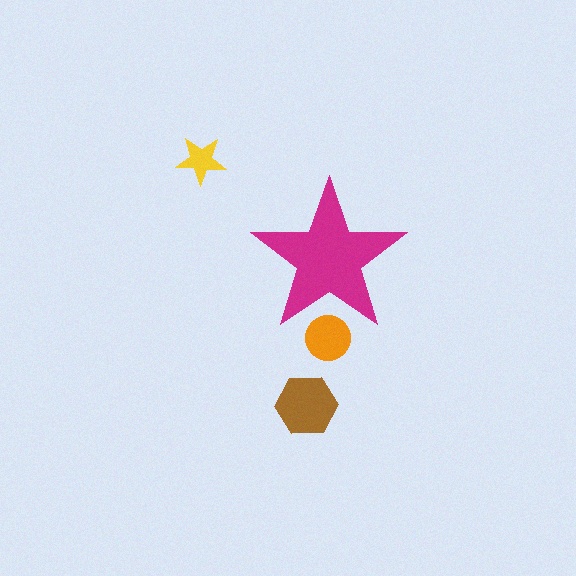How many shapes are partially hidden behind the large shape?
1 shape is partially hidden.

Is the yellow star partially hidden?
No, the yellow star is fully visible.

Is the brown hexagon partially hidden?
No, the brown hexagon is fully visible.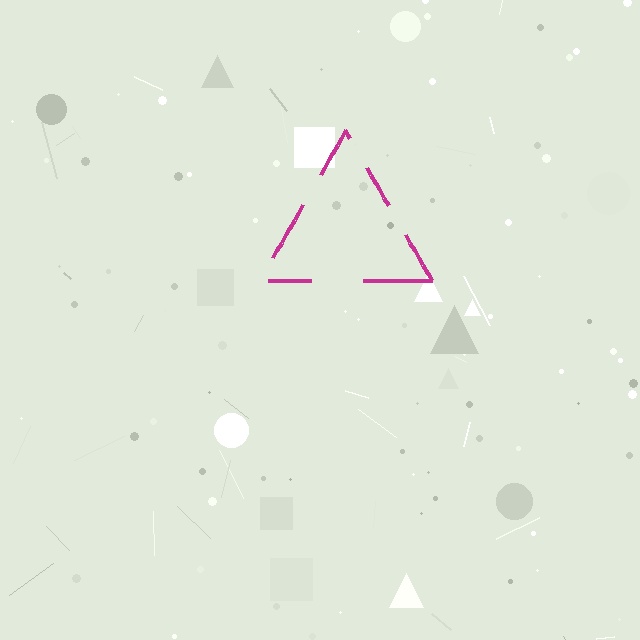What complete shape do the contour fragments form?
The contour fragments form a triangle.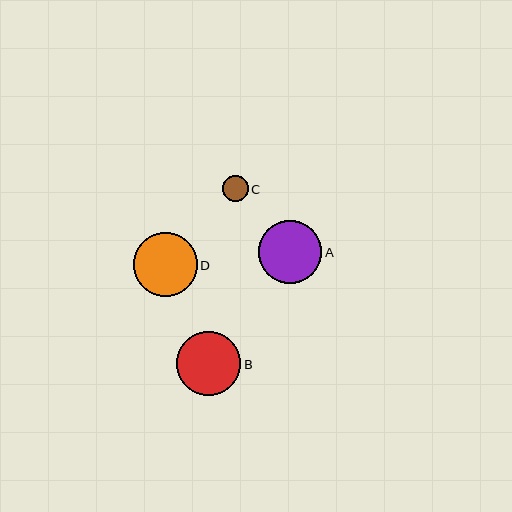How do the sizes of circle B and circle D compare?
Circle B and circle D are approximately the same size.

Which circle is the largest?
Circle B is the largest with a size of approximately 64 pixels.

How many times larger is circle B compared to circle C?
Circle B is approximately 2.5 times the size of circle C.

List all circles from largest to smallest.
From largest to smallest: B, D, A, C.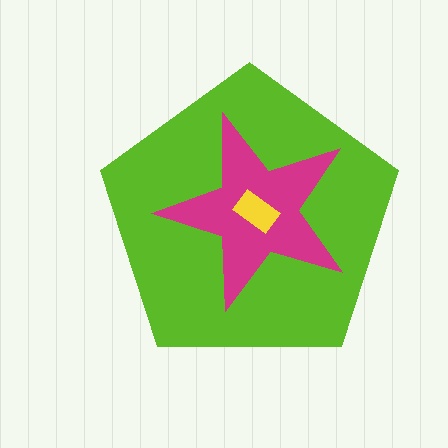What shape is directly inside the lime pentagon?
The magenta star.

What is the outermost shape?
The lime pentagon.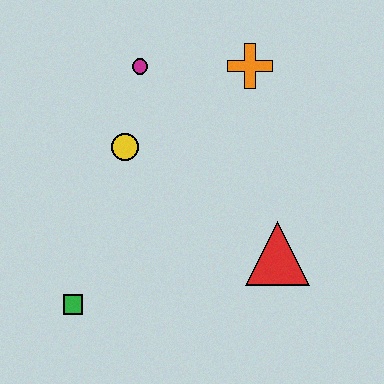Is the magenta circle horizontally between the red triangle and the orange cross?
No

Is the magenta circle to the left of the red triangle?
Yes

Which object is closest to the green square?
The yellow circle is closest to the green square.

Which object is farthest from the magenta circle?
The green square is farthest from the magenta circle.